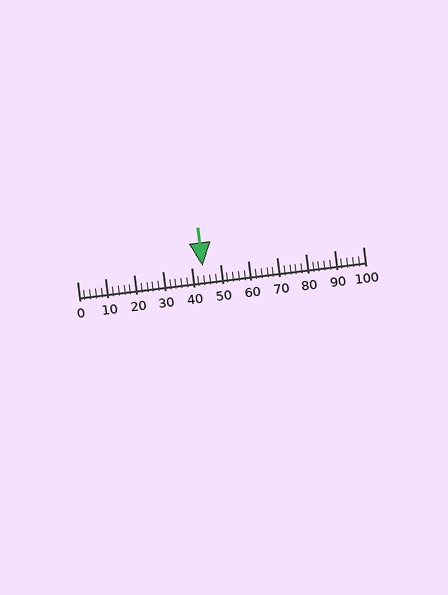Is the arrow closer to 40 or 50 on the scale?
The arrow is closer to 40.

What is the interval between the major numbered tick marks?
The major tick marks are spaced 10 units apart.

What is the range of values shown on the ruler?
The ruler shows values from 0 to 100.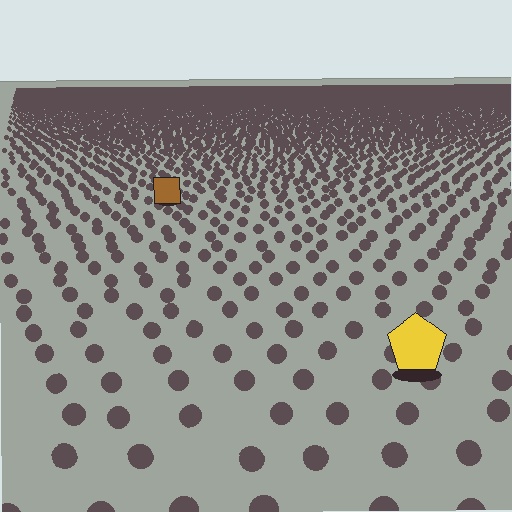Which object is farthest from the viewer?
The brown square is farthest from the viewer. It appears smaller and the ground texture around it is denser.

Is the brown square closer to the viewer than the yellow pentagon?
No. The yellow pentagon is closer — you can tell from the texture gradient: the ground texture is coarser near it.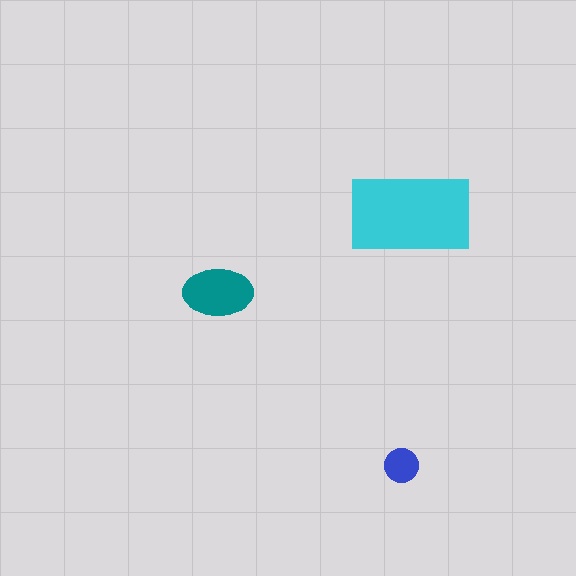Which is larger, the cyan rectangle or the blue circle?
The cyan rectangle.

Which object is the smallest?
The blue circle.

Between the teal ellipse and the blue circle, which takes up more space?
The teal ellipse.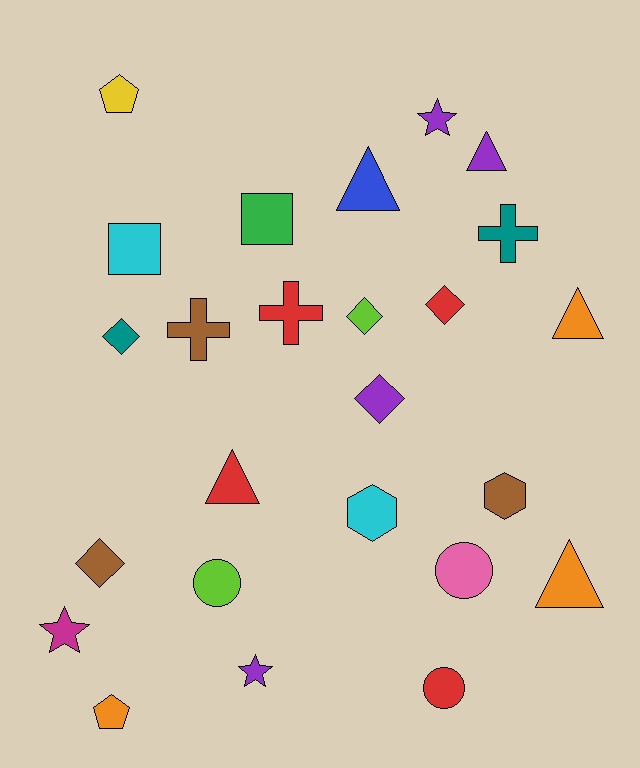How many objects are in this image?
There are 25 objects.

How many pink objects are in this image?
There is 1 pink object.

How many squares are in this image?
There are 2 squares.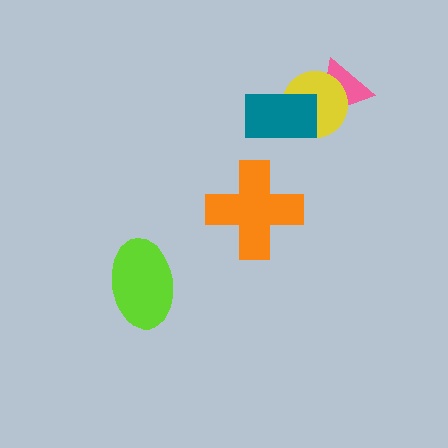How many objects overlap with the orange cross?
0 objects overlap with the orange cross.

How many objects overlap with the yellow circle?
2 objects overlap with the yellow circle.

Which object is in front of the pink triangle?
The yellow circle is in front of the pink triangle.